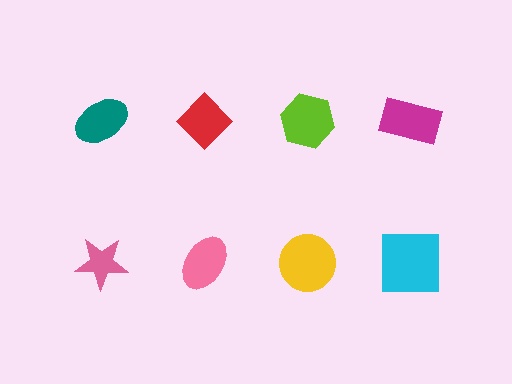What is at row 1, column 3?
A lime hexagon.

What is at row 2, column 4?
A cyan square.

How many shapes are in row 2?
4 shapes.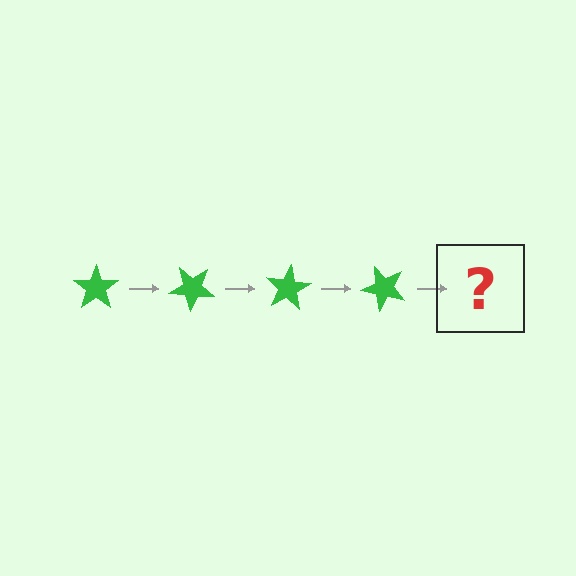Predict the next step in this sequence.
The next step is a green star rotated 160 degrees.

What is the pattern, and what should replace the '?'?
The pattern is that the star rotates 40 degrees each step. The '?' should be a green star rotated 160 degrees.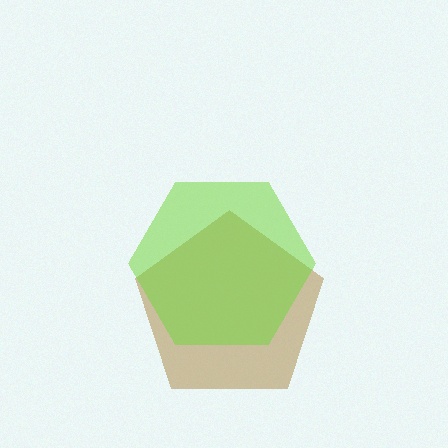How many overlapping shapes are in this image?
There are 2 overlapping shapes in the image.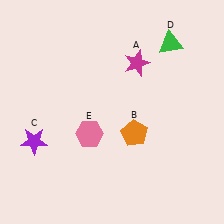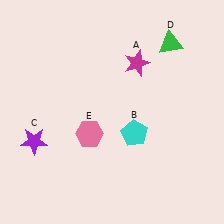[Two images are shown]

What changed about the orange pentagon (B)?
In Image 1, B is orange. In Image 2, it changed to cyan.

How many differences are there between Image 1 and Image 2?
There is 1 difference between the two images.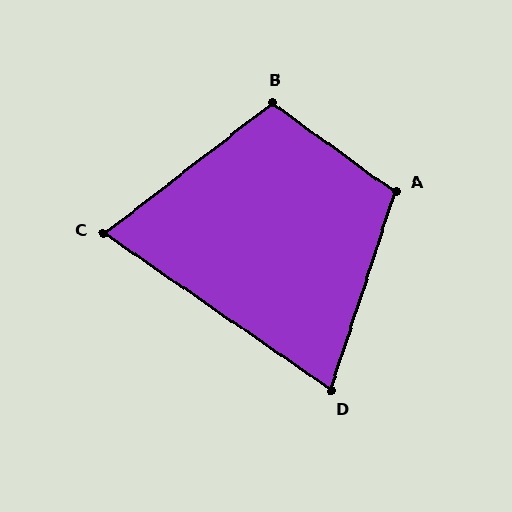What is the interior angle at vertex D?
Approximately 74 degrees (acute).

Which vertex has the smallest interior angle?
C, at approximately 72 degrees.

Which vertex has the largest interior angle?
A, at approximately 108 degrees.